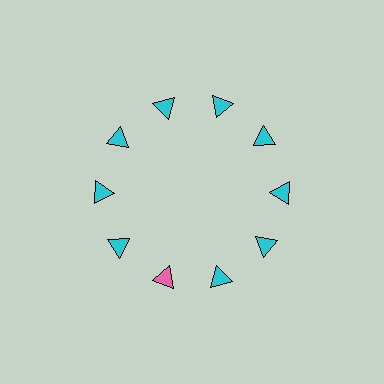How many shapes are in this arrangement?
There are 10 shapes arranged in a ring pattern.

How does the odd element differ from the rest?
It has a different color: pink instead of cyan.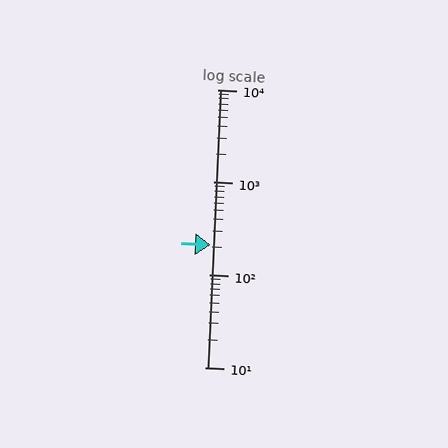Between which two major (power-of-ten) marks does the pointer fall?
The pointer is between 100 and 1000.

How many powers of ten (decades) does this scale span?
The scale spans 3 decades, from 10 to 10000.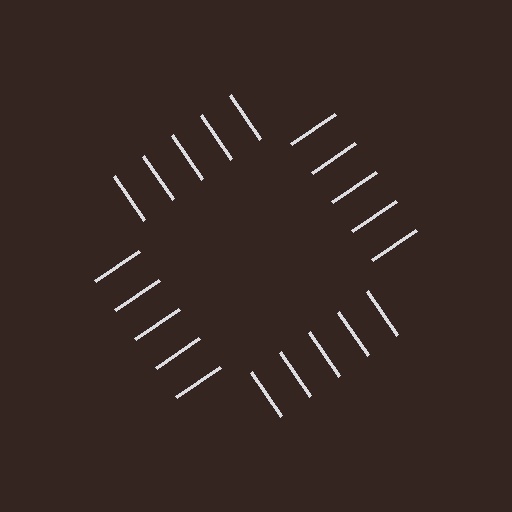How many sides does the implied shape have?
4 sides — the line-ends trace a square.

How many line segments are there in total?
20 — 5 along each of the 4 edges.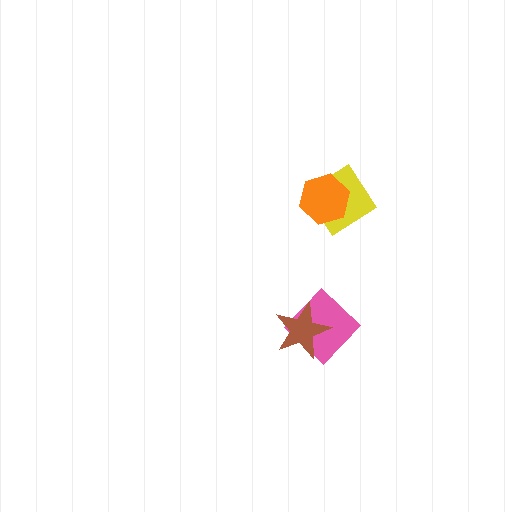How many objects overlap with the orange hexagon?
1 object overlaps with the orange hexagon.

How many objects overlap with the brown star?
1 object overlaps with the brown star.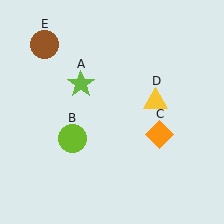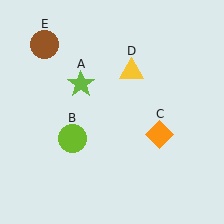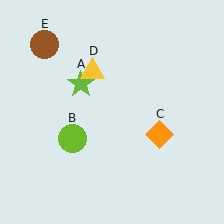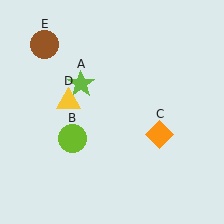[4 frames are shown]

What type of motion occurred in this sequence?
The yellow triangle (object D) rotated counterclockwise around the center of the scene.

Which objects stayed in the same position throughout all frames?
Lime star (object A) and lime circle (object B) and orange diamond (object C) and brown circle (object E) remained stationary.